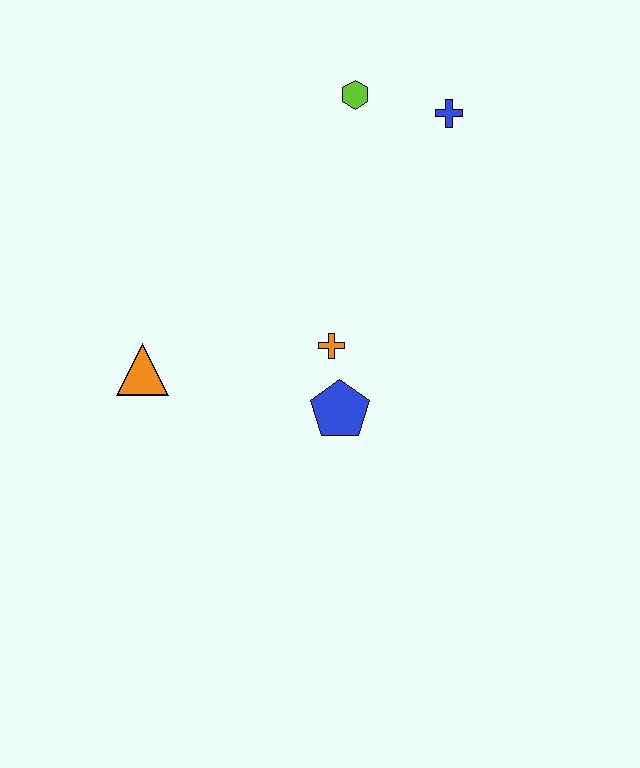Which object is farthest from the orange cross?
The blue cross is farthest from the orange cross.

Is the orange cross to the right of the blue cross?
No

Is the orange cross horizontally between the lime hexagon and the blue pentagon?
No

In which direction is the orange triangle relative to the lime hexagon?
The orange triangle is below the lime hexagon.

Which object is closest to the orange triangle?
The orange cross is closest to the orange triangle.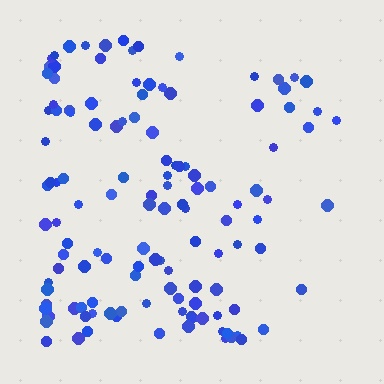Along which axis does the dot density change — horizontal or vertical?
Horizontal.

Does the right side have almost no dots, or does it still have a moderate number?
Still a moderate number, just noticeably fewer than the left.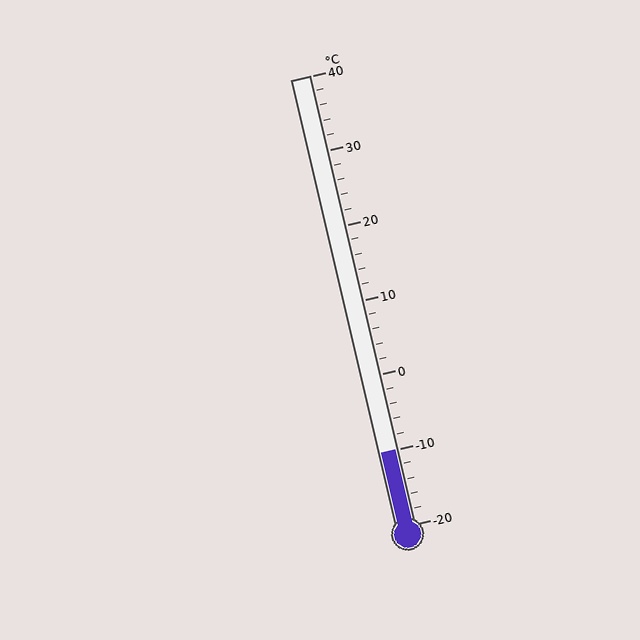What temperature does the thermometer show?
The thermometer shows approximately -10°C.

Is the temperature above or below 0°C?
The temperature is below 0°C.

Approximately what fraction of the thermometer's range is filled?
The thermometer is filled to approximately 15% of its range.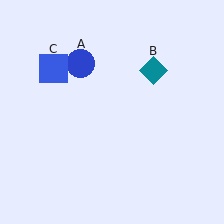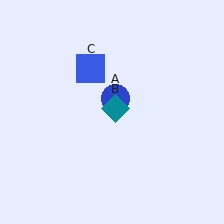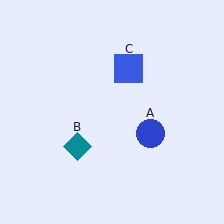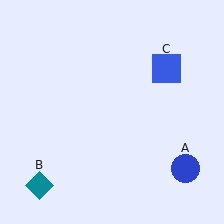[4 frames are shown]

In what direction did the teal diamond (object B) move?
The teal diamond (object B) moved down and to the left.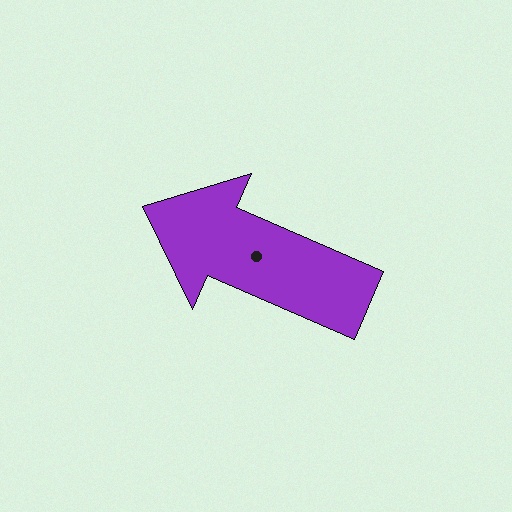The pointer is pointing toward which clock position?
Roughly 10 o'clock.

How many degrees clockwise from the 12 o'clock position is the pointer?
Approximately 294 degrees.